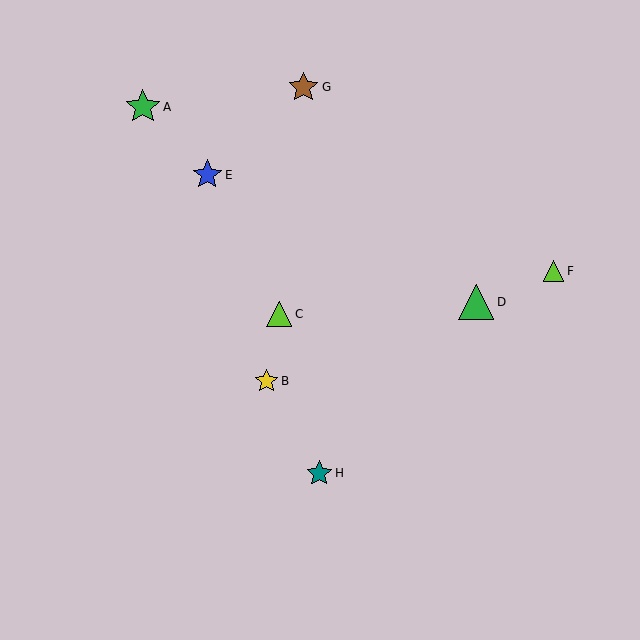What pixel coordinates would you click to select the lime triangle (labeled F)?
Click at (554, 271) to select the lime triangle F.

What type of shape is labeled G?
Shape G is a brown star.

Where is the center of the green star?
The center of the green star is at (143, 107).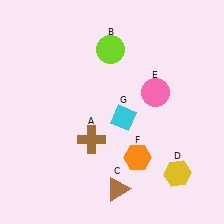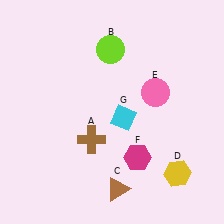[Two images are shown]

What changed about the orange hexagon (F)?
In Image 1, F is orange. In Image 2, it changed to magenta.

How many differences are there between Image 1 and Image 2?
There is 1 difference between the two images.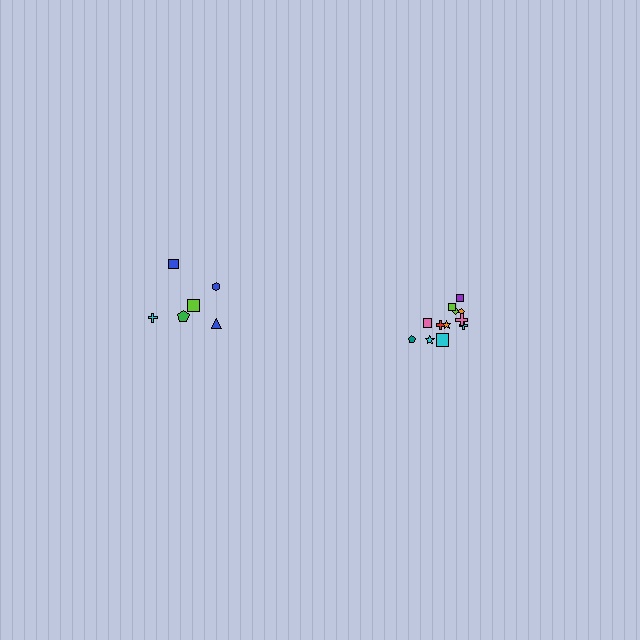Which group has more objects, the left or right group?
The right group.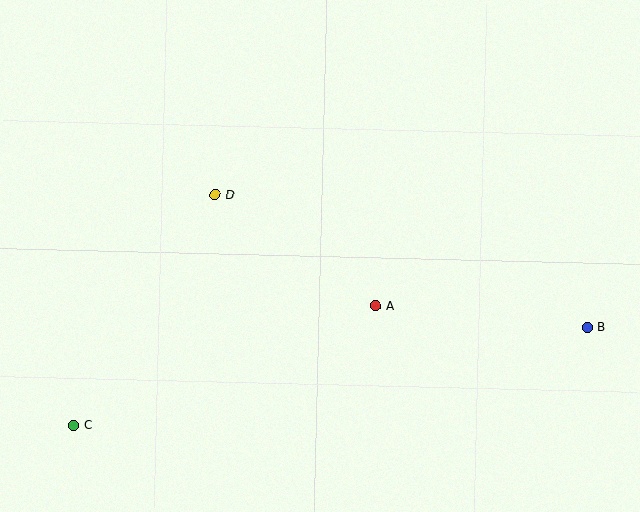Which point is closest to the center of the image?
Point A at (376, 306) is closest to the center.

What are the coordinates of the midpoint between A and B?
The midpoint between A and B is at (482, 316).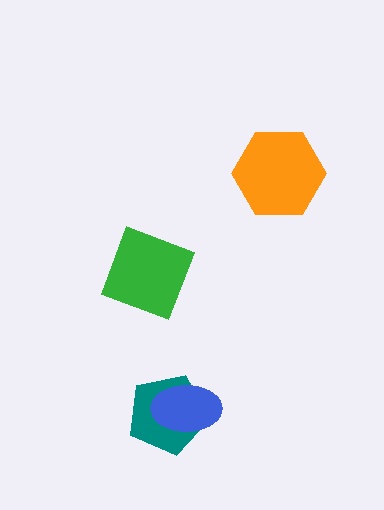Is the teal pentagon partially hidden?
Yes, it is partially covered by another shape.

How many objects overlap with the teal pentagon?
1 object overlaps with the teal pentagon.